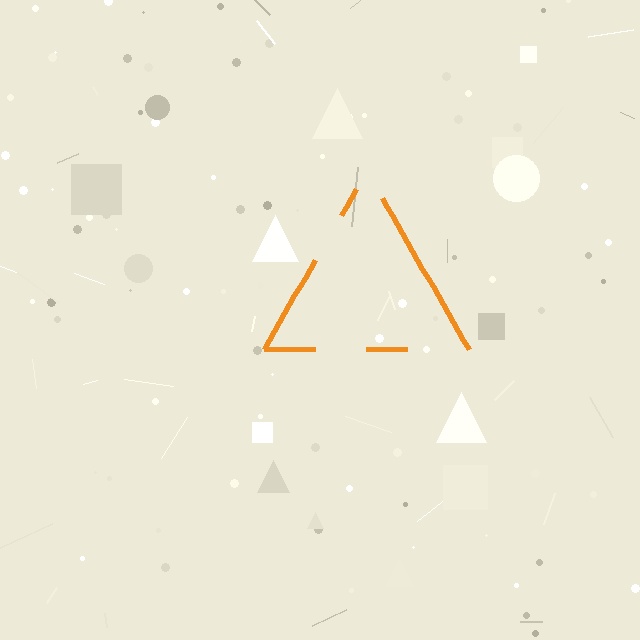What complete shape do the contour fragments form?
The contour fragments form a triangle.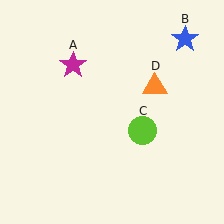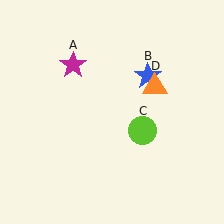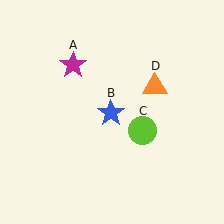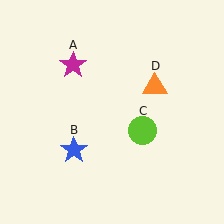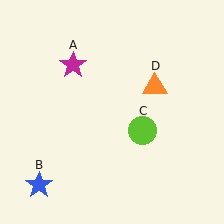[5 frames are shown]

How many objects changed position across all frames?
1 object changed position: blue star (object B).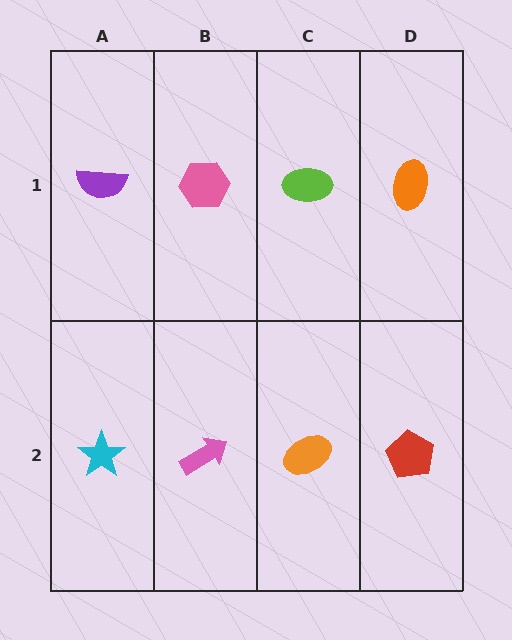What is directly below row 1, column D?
A red pentagon.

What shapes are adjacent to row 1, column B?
A pink arrow (row 2, column B), a purple semicircle (row 1, column A), a lime ellipse (row 1, column C).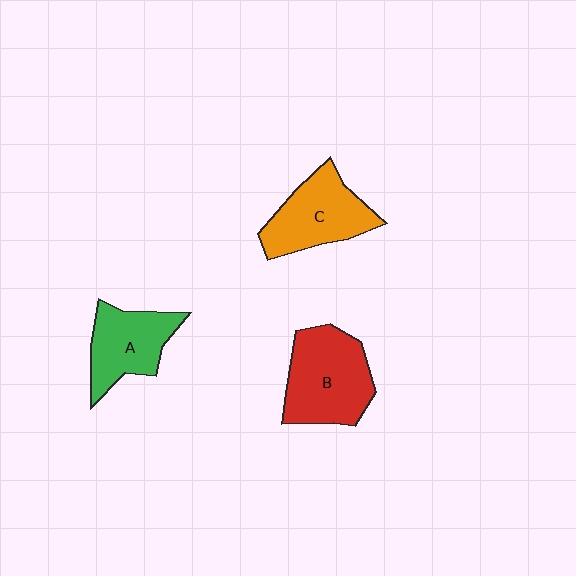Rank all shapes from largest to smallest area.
From largest to smallest: B (red), C (orange), A (green).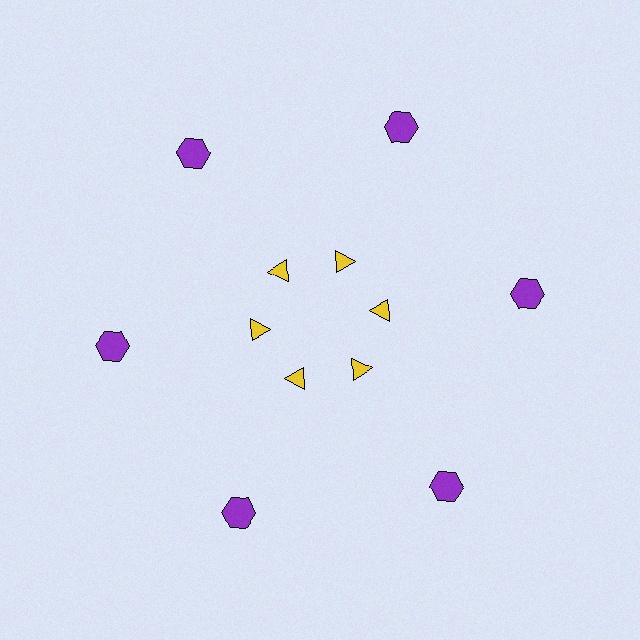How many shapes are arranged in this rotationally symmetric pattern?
There are 12 shapes, arranged in 6 groups of 2.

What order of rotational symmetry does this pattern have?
This pattern has 6-fold rotational symmetry.